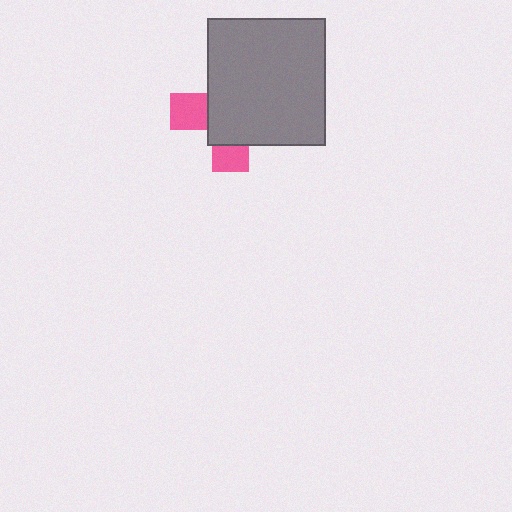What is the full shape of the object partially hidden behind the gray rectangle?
The partially hidden object is a pink cross.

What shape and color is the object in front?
The object in front is a gray rectangle.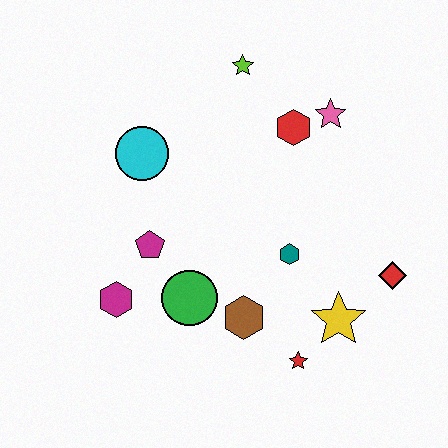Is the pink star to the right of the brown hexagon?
Yes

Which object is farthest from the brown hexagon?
The lime star is farthest from the brown hexagon.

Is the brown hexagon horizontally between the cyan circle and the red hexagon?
Yes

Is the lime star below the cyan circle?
No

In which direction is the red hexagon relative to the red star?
The red hexagon is above the red star.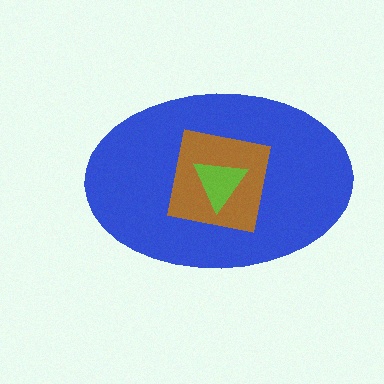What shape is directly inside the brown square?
The lime triangle.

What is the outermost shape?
The blue ellipse.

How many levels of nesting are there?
3.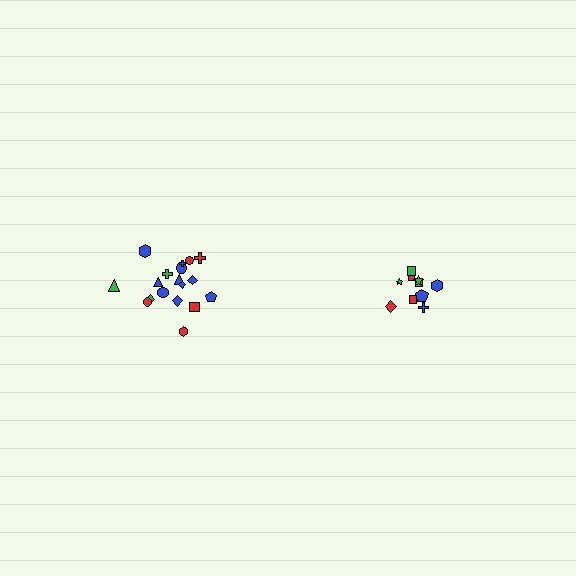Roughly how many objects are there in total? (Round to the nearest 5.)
Roughly 30 objects in total.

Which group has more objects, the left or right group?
The left group.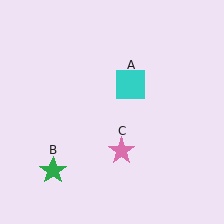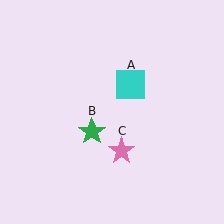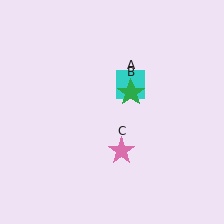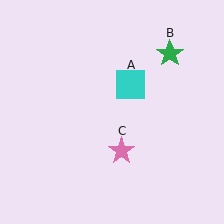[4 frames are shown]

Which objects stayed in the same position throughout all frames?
Cyan square (object A) and pink star (object C) remained stationary.